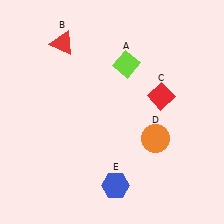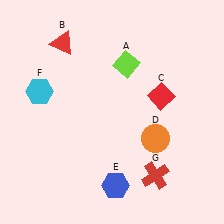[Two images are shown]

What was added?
A cyan hexagon (F), a red cross (G) were added in Image 2.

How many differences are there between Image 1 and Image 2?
There are 2 differences between the two images.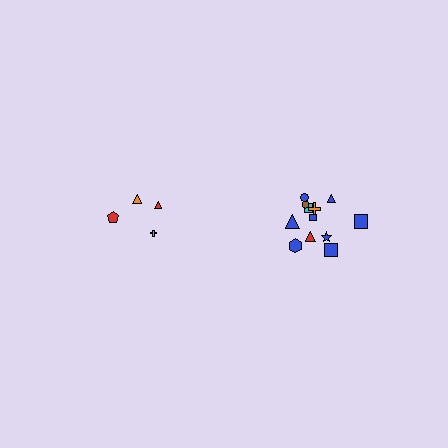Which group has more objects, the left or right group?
The right group.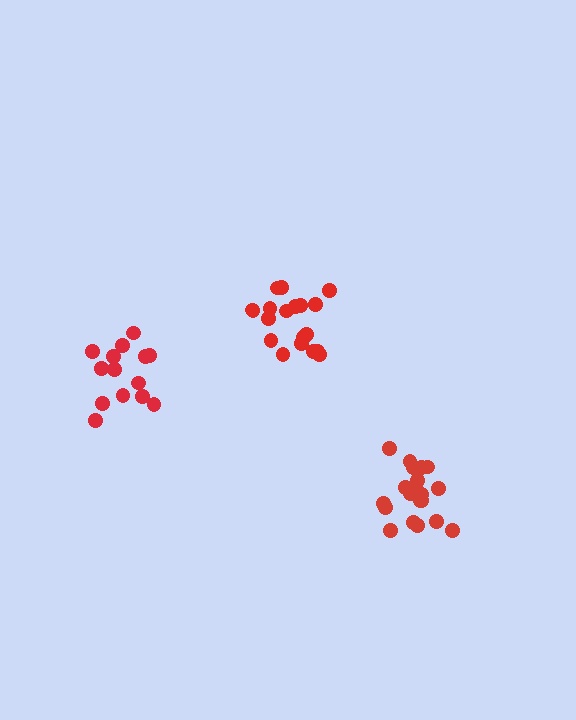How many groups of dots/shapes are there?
There are 3 groups.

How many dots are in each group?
Group 1: 20 dots, Group 2: 20 dots, Group 3: 14 dots (54 total).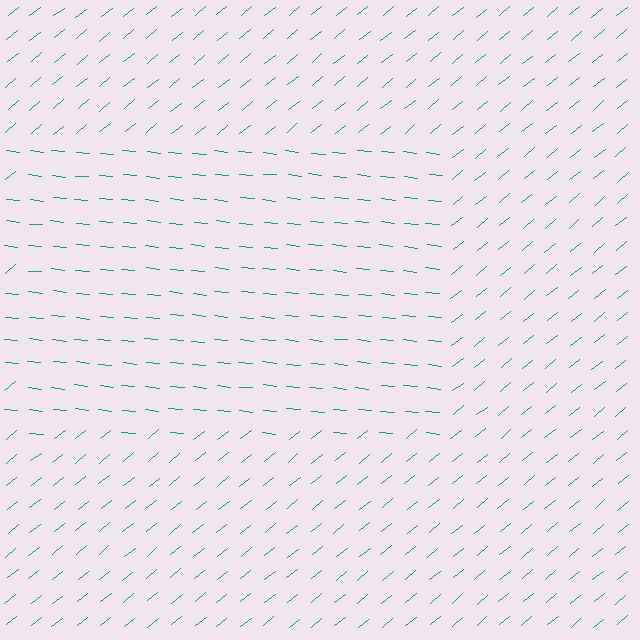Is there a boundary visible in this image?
Yes, there is a texture boundary formed by a change in line orientation.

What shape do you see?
I see a rectangle.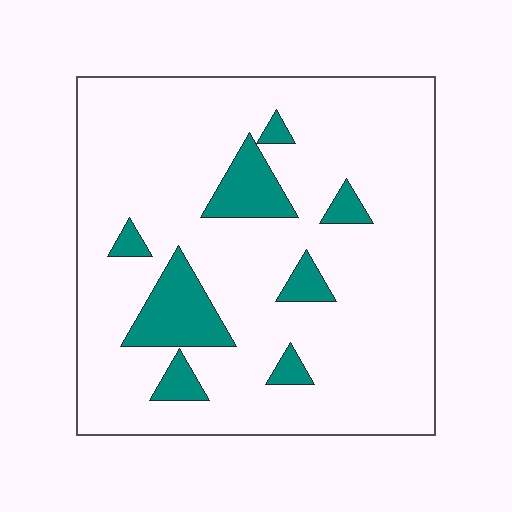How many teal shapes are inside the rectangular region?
8.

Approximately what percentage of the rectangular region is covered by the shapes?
Approximately 15%.